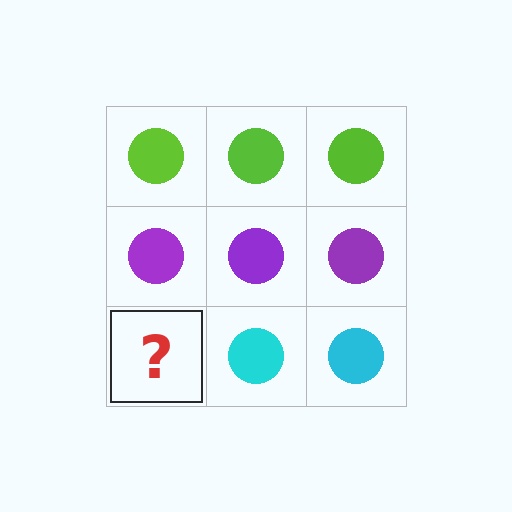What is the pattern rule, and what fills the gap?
The rule is that each row has a consistent color. The gap should be filled with a cyan circle.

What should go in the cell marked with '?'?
The missing cell should contain a cyan circle.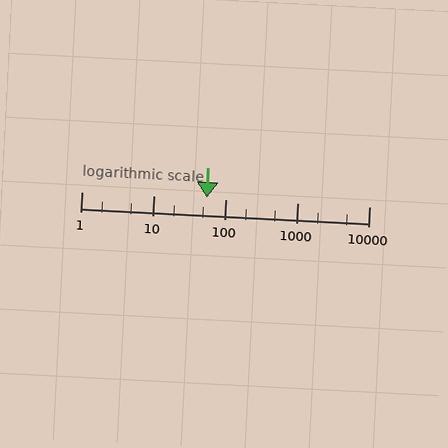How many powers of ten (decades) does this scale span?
The scale spans 4 decades, from 1 to 10000.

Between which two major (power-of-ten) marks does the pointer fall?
The pointer is between 10 and 100.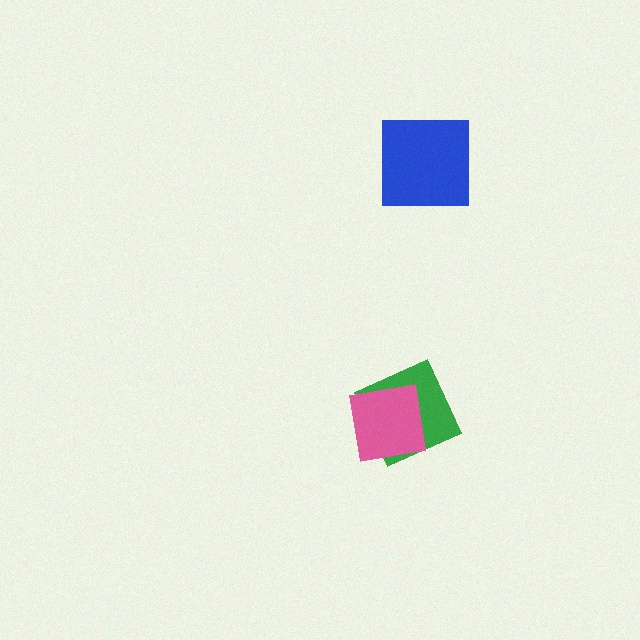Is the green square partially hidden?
Yes, it is partially covered by another shape.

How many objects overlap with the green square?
1 object overlaps with the green square.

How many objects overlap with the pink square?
1 object overlaps with the pink square.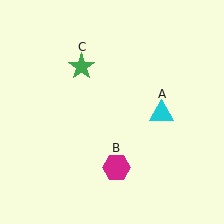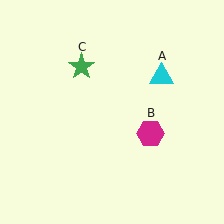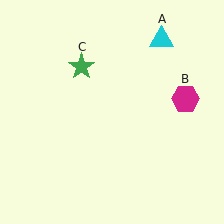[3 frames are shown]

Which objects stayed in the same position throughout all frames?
Green star (object C) remained stationary.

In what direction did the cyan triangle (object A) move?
The cyan triangle (object A) moved up.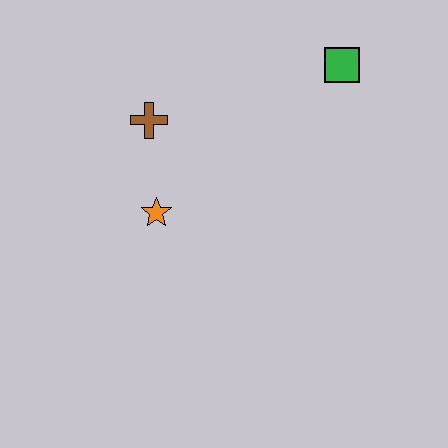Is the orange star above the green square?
No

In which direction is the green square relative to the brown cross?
The green square is to the right of the brown cross.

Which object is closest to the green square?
The brown cross is closest to the green square.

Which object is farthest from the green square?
The orange star is farthest from the green square.